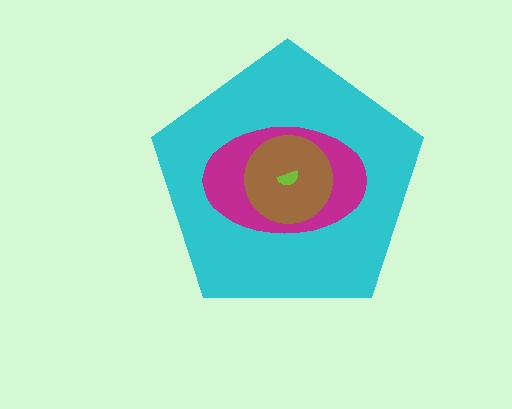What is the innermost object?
The lime semicircle.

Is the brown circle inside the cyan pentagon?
Yes.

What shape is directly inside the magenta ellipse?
The brown circle.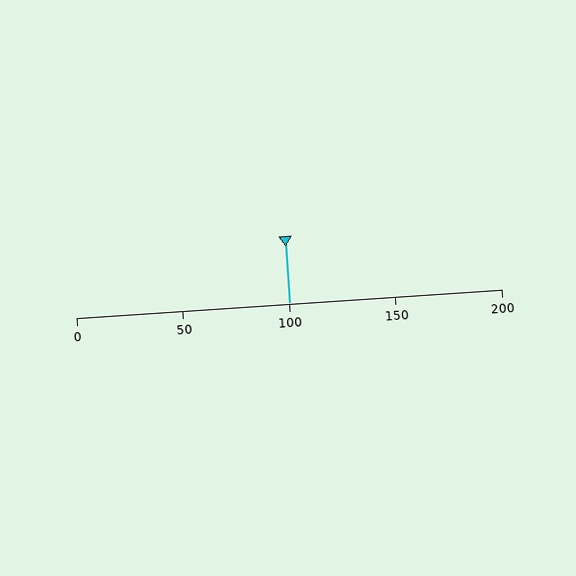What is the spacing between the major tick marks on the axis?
The major ticks are spaced 50 apart.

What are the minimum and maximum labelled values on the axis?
The axis runs from 0 to 200.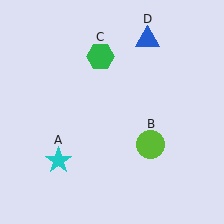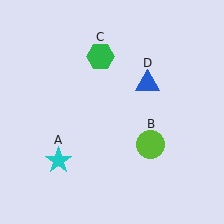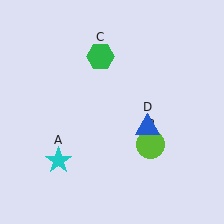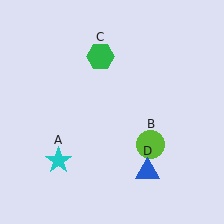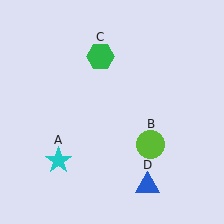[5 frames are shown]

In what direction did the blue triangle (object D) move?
The blue triangle (object D) moved down.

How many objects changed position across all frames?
1 object changed position: blue triangle (object D).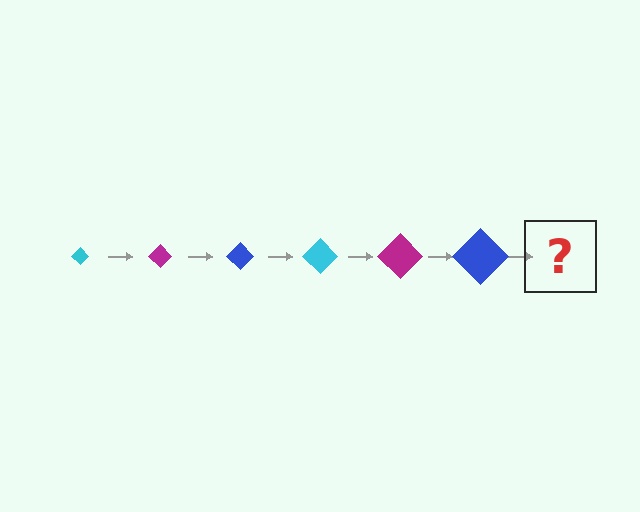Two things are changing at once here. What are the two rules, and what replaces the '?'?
The two rules are that the diamond grows larger each step and the color cycles through cyan, magenta, and blue. The '?' should be a cyan diamond, larger than the previous one.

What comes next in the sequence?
The next element should be a cyan diamond, larger than the previous one.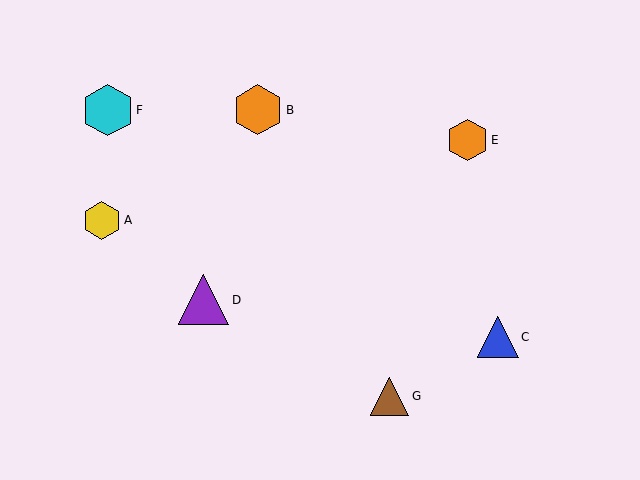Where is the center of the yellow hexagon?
The center of the yellow hexagon is at (102, 220).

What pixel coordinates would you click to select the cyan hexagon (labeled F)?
Click at (108, 110) to select the cyan hexagon F.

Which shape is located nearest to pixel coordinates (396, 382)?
The brown triangle (labeled G) at (390, 396) is nearest to that location.